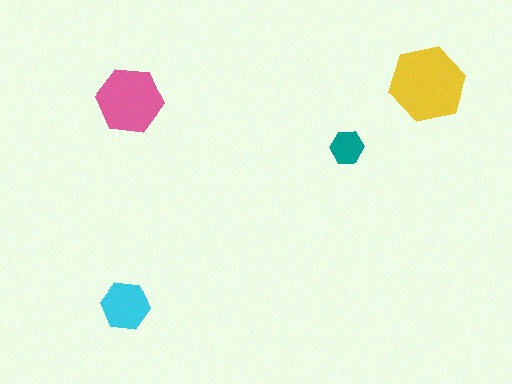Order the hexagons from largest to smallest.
the yellow one, the pink one, the cyan one, the teal one.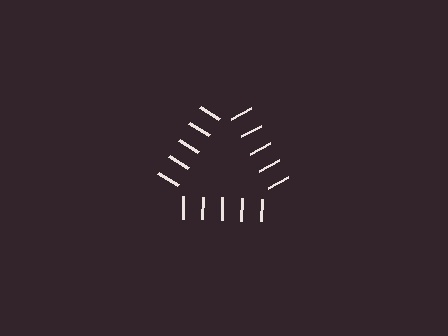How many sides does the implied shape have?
3 sides — the line-ends trace a triangle.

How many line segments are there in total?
15 — 5 along each of the 3 edges.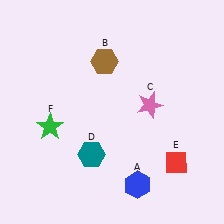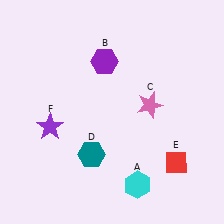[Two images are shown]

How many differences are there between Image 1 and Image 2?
There are 3 differences between the two images.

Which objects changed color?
A changed from blue to cyan. B changed from brown to purple. F changed from green to purple.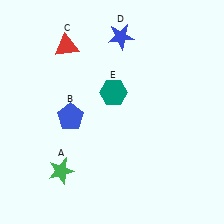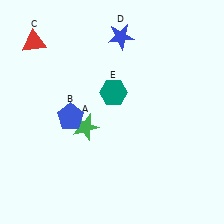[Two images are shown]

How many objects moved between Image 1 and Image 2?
2 objects moved between the two images.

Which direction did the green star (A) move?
The green star (A) moved up.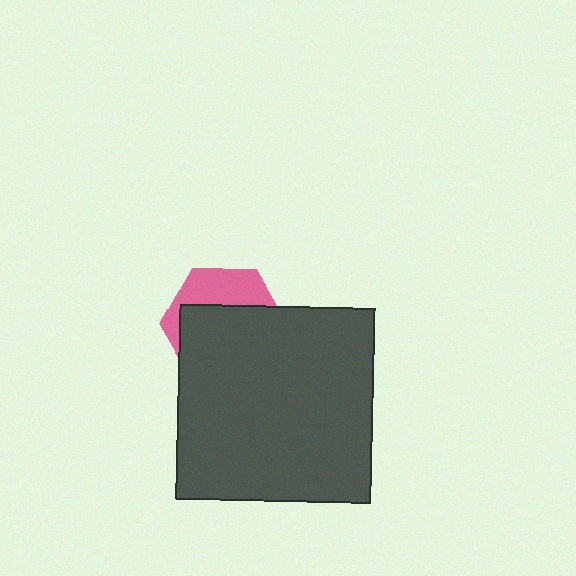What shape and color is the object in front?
The object in front is a dark gray rectangle.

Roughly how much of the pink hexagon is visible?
A small part of it is visible (roughly 34%).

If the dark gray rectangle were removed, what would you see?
You would see the complete pink hexagon.